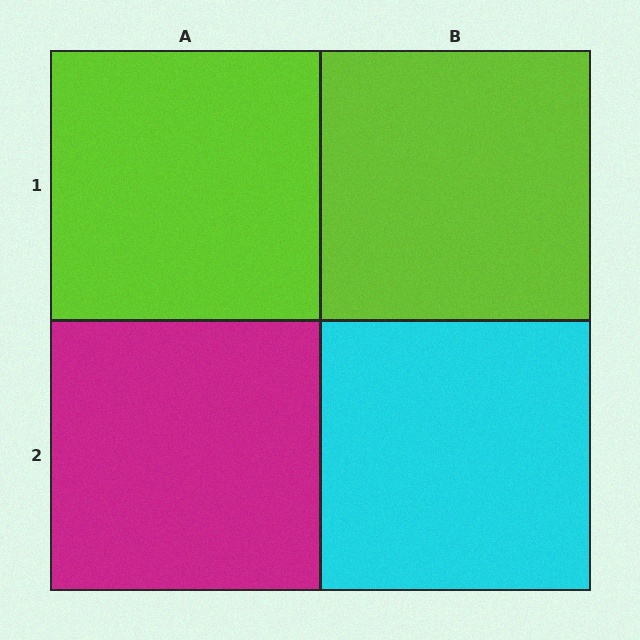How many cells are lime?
2 cells are lime.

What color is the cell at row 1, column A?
Lime.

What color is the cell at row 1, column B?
Lime.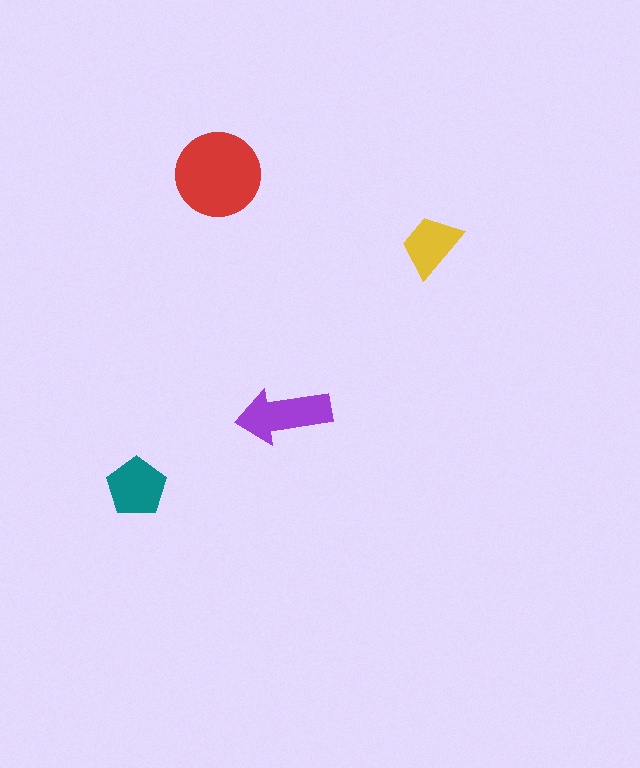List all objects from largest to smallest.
The red circle, the purple arrow, the teal pentagon, the yellow trapezoid.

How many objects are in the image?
There are 4 objects in the image.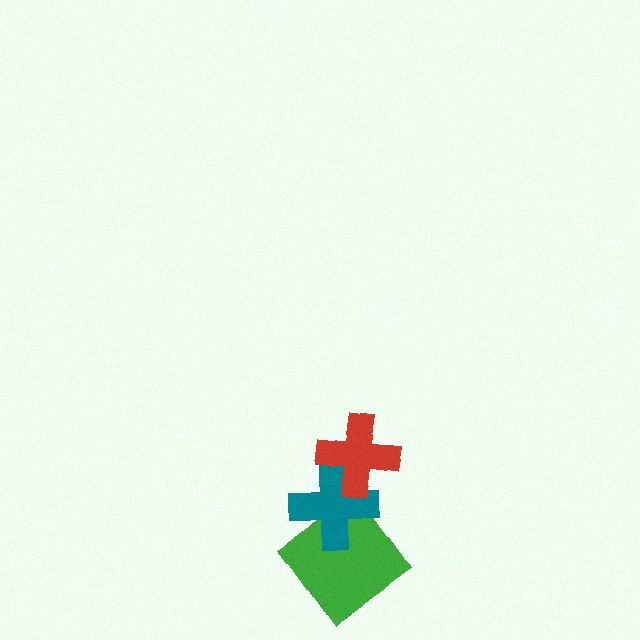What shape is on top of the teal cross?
The red cross is on top of the teal cross.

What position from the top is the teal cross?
The teal cross is 2nd from the top.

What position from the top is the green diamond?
The green diamond is 3rd from the top.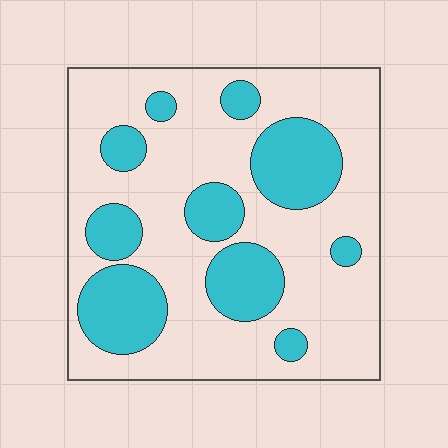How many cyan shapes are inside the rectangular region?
10.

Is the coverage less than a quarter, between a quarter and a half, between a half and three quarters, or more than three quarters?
Between a quarter and a half.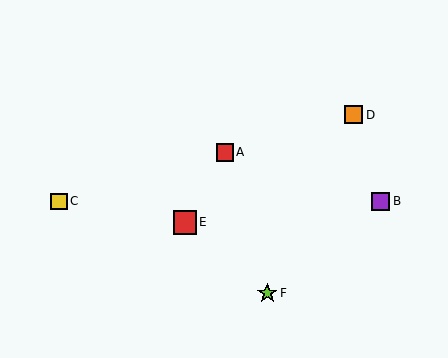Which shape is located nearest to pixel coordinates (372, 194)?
The purple square (labeled B) at (380, 201) is nearest to that location.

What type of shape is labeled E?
Shape E is a red square.